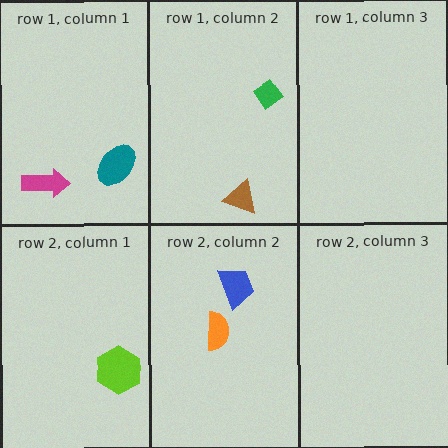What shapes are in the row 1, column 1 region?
The magenta arrow, the teal ellipse.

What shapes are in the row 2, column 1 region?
The lime hexagon.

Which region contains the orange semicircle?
The row 2, column 2 region.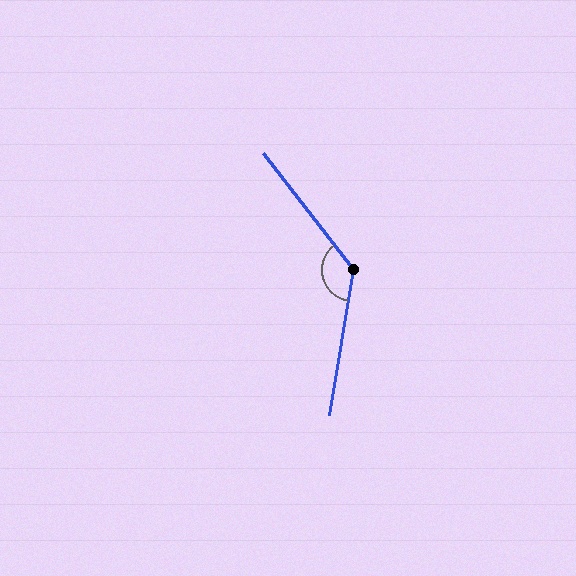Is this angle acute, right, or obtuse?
It is obtuse.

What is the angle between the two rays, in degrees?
Approximately 133 degrees.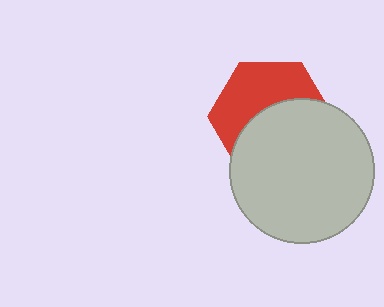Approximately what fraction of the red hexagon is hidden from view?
Roughly 53% of the red hexagon is hidden behind the light gray circle.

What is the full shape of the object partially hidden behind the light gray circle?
The partially hidden object is a red hexagon.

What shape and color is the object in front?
The object in front is a light gray circle.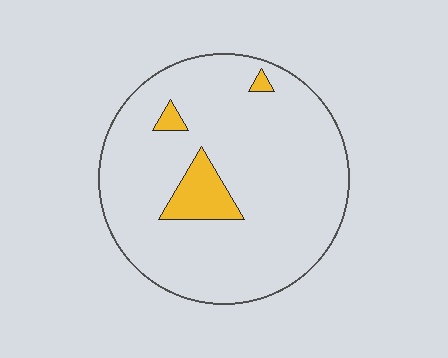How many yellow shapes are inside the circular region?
3.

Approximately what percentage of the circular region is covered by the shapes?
Approximately 10%.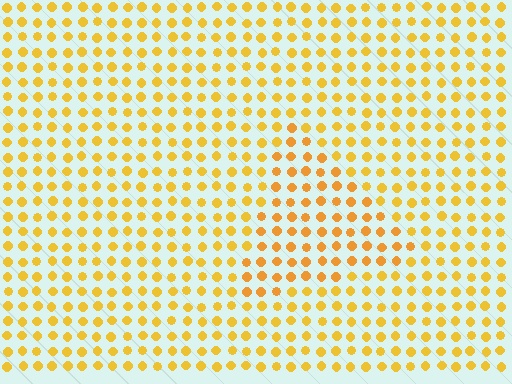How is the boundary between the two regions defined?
The boundary is defined purely by a slight shift in hue (about 13 degrees). Spacing, size, and orientation are identical on both sides.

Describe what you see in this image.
The image is filled with small yellow elements in a uniform arrangement. A triangle-shaped region is visible where the elements are tinted to a slightly different hue, forming a subtle color boundary.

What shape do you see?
I see a triangle.